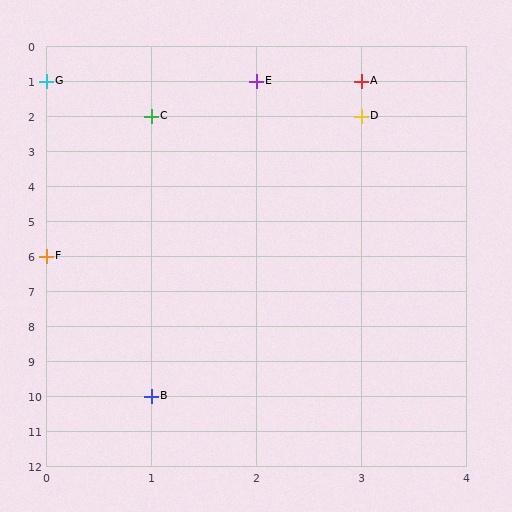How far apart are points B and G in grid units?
Points B and G are 1 column and 9 rows apart (about 9.1 grid units diagonally).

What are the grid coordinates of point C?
Point C is at grid coordinates (1, 2).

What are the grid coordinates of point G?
Point G is at grid coordinates (0, 1).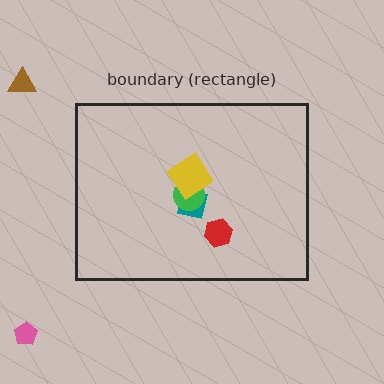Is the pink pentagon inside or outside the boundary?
Outside.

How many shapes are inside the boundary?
4 inside, 2 outside.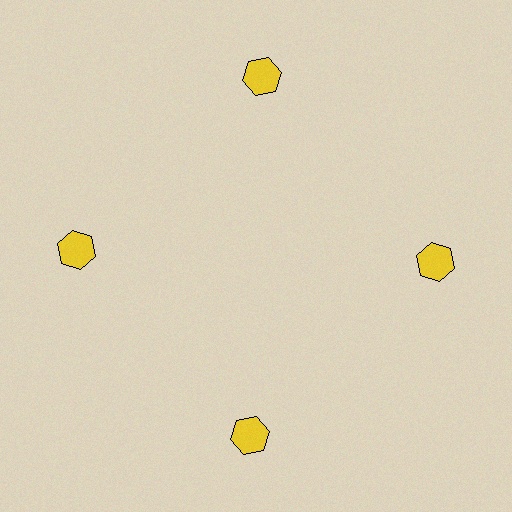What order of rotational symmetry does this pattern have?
This pattern has 4-fold rotational symmetry.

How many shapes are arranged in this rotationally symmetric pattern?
There are 4 shapes, arranged in 4 groups of 1.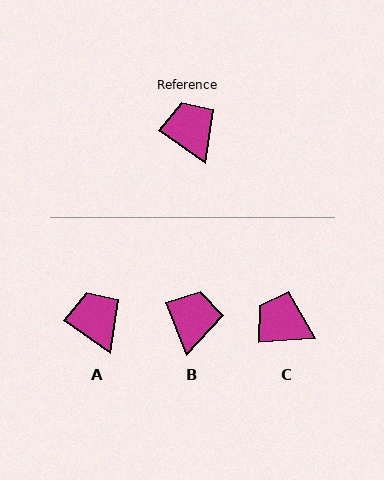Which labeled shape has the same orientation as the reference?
A.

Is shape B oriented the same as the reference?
No, it is off by about 33 degrees.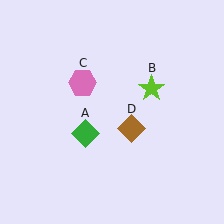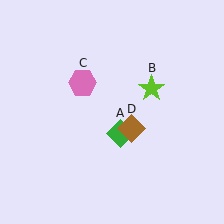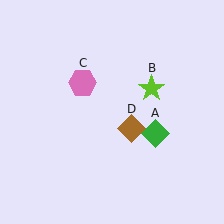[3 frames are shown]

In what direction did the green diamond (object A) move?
The green diamond (object A) moved right.